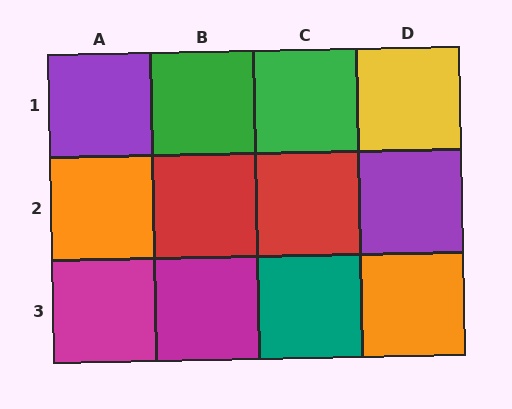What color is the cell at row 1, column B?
Green.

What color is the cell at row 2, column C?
Red.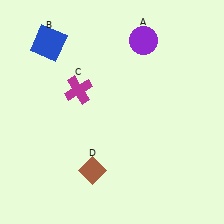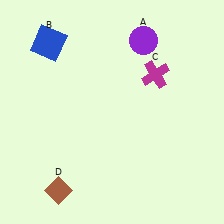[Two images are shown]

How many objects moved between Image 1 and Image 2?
2 objects moved between the two images.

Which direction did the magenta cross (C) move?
The magenta cross (C) moved right.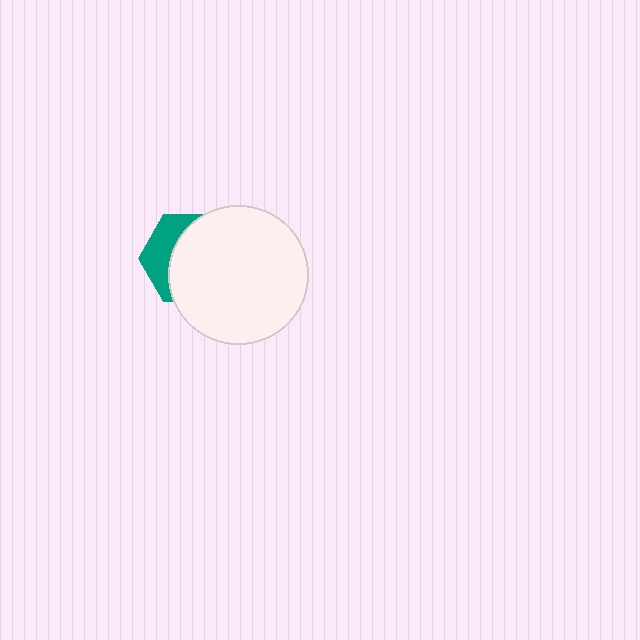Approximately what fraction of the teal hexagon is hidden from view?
Roughly 67% of the teal hexagon is hidden behind the white circle.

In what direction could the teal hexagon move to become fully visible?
The teal hexagon could move left. That would shift it out from behind the white circle entirely.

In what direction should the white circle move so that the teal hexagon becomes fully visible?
The white circle should move right. That is the shortest direction to clear the overlap and leave the teal hexagon fully visible.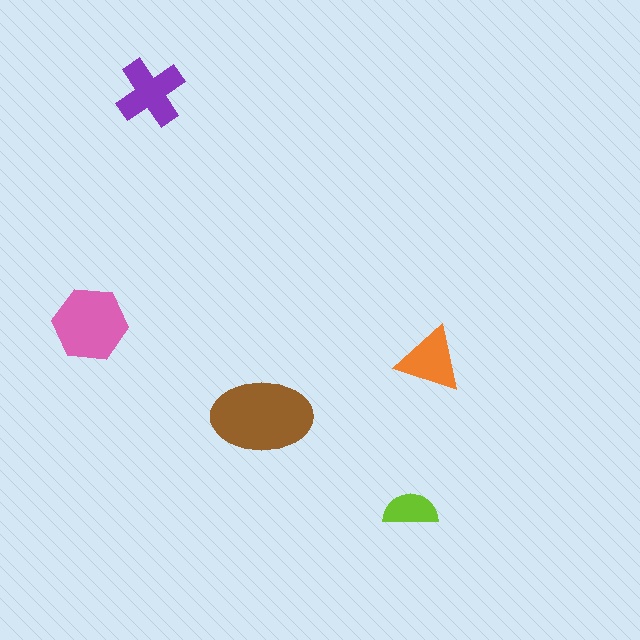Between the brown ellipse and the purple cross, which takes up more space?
The brown ellipse.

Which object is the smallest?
The lime semicircle.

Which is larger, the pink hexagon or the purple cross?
The pink hexagon.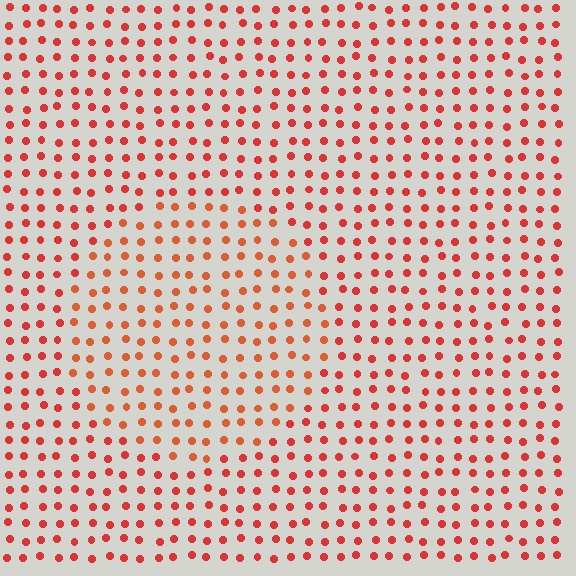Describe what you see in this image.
The image is filled with small red elements in a uniform arrangement. A circle-shaped region is visible where the elements are tinted to a slightly different hue, forming a subtle color boundary.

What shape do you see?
I see a circle.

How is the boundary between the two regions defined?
The boundary is defined purely by a slight shift in hue (about 15 degrees). Spacing, size, and orientation are identical on both sides.